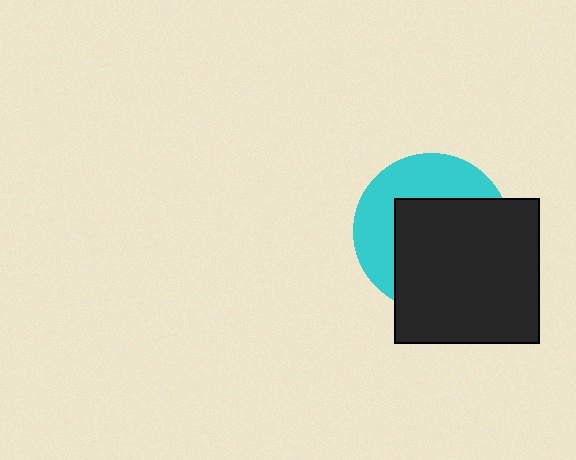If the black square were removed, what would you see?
You would see the complete cyan circle.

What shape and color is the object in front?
The object in front is a black square.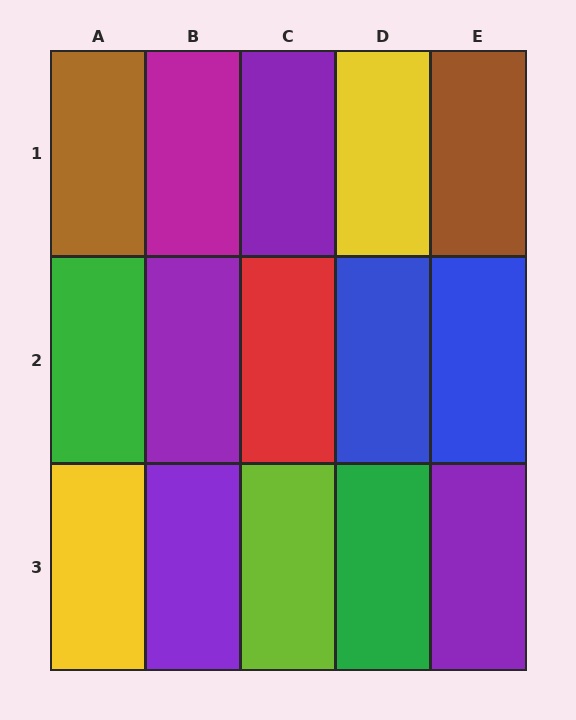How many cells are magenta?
1 cell is magenta.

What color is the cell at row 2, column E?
Blue.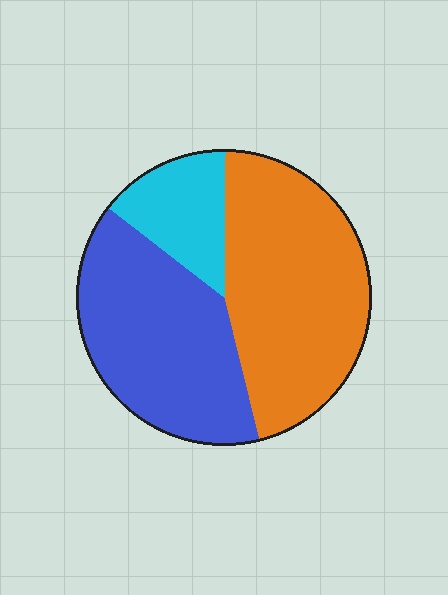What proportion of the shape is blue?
Blue takes up between a quarter and a half of the shape.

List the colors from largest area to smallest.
From largest to smallest: orange, blue, cyan.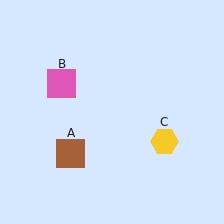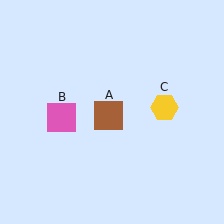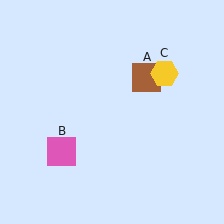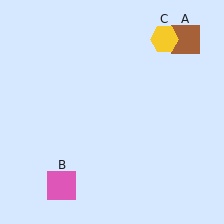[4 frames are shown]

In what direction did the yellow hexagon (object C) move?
The yellow hexagon (object C) moved up.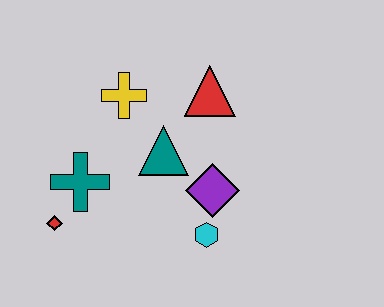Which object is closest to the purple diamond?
The cyan hexagon is closest to the purple diamond.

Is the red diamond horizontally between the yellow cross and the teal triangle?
No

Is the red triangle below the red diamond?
No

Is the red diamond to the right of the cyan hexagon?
No